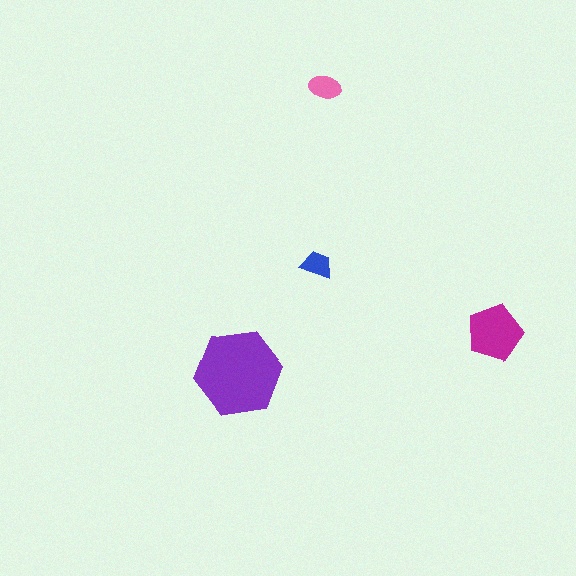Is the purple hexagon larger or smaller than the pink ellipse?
Larger.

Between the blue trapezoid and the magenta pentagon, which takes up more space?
The magenta pentagon.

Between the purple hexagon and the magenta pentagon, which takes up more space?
The purple hexagon.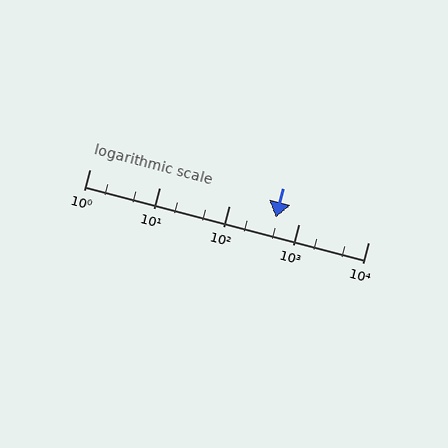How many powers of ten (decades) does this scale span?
The scale spans 4 decades, from 1 to 10000.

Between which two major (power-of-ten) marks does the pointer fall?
The pointer is between 100 and 1000.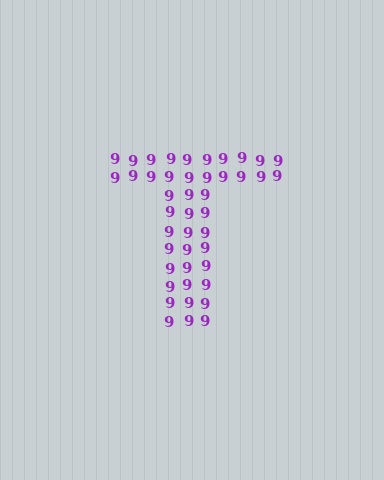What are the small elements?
The small elements are digit 9's.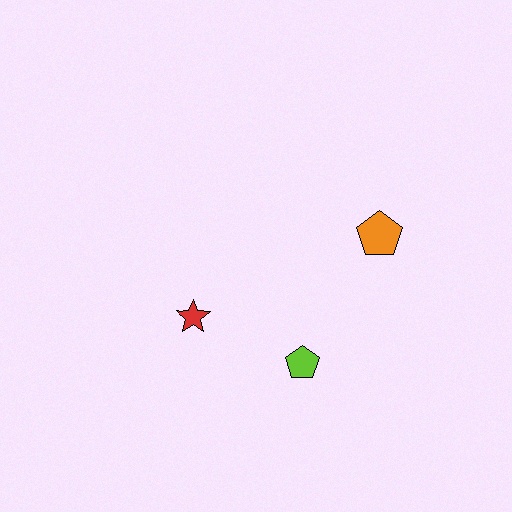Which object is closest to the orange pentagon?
The lime pentagon is closest to the orange pentagon.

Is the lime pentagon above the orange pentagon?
No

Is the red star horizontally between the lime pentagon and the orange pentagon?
No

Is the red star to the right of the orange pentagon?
No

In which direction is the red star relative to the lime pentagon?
The red star is to the left of the lime pentagon.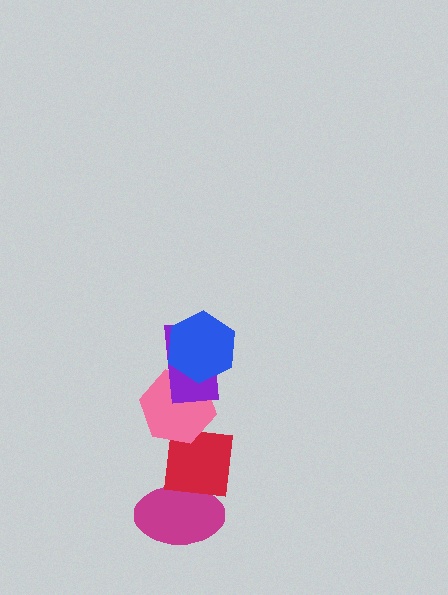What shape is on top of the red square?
The pink hexagon is on top of the red square.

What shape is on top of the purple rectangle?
The blue hexagon is on top of the purple rectangle.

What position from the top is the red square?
The red square is 4th from the top.